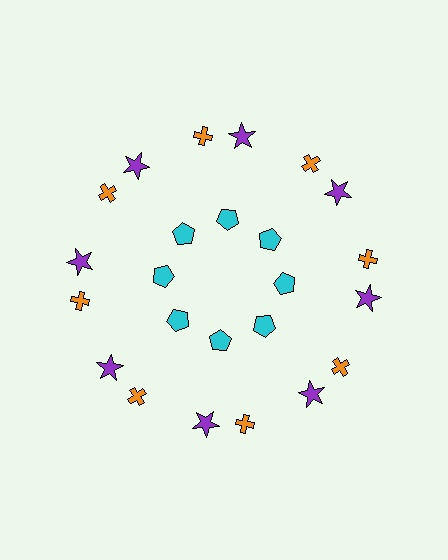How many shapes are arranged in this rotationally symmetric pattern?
There are 24 shapes, arranged in 8 groups of 3.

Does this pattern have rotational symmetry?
Yes, this pattern has 8-fold rotational symmetry. It looks the same after rotating 45 degrees around the center.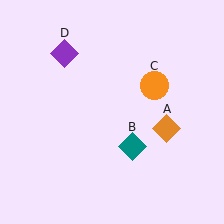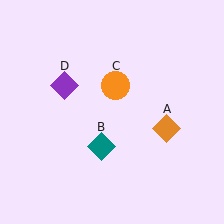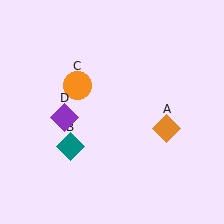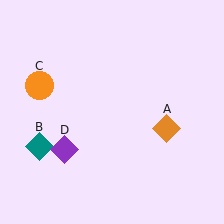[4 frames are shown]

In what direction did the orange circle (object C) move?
The orange circle (object C) moved left.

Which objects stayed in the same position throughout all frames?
Orange diamond (object A) remained stationary.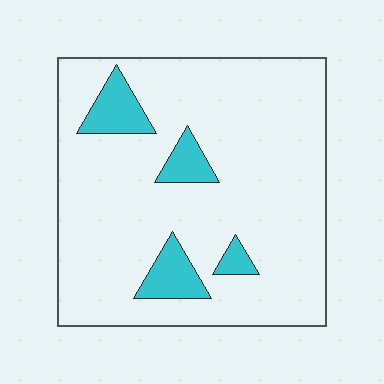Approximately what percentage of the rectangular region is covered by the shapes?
Approximately 10%.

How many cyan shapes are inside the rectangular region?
4.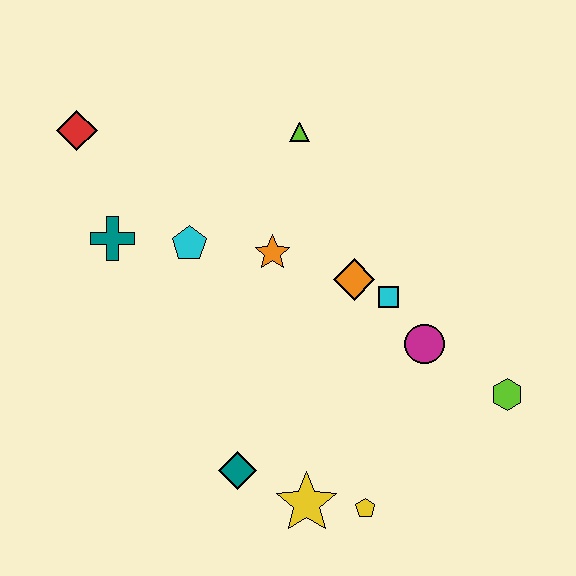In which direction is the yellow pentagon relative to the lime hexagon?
The yellow pentagon is to the left of the lime hexagon.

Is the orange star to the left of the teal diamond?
No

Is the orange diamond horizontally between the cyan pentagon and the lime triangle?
No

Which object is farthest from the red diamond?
The lime hexagon is farthest from the red diamond.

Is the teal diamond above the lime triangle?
No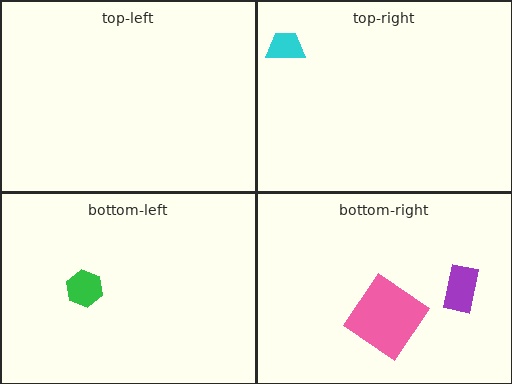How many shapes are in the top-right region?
1.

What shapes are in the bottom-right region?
The pink diamond, the purple rectangle.